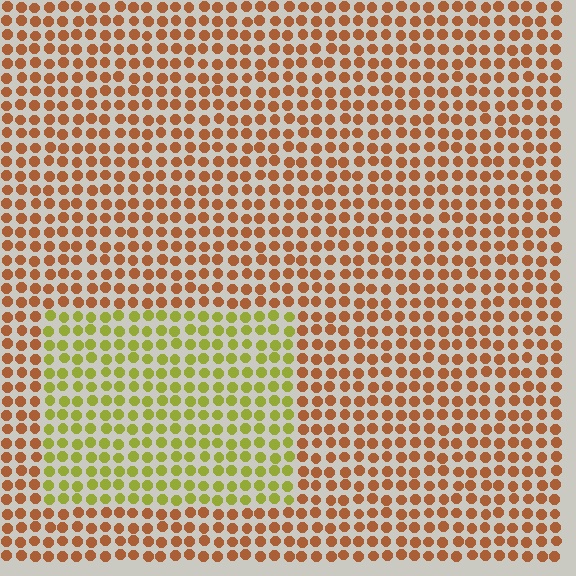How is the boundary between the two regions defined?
The boundary is defined purely by a slight shift in hue (about 51 degrees). Spacing, size, and orientation are identical on both sides.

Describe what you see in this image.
The image is filled with small brown elements in a uniform arrangement. A rectangle-shaped region is visible where the elements are tinted to a slightly different hue, forming a subtle color boundary.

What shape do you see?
I see a rectangle.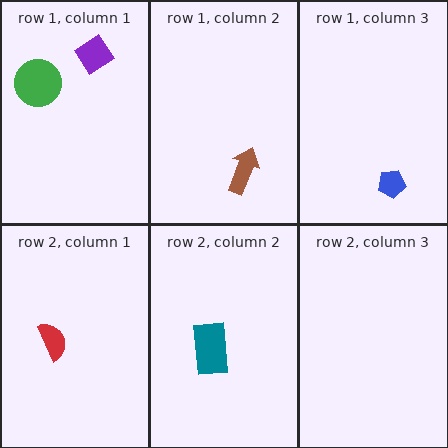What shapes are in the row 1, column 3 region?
The blue pentagon.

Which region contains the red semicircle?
The row 2, column 1 region.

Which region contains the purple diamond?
The row 1, column 1 region.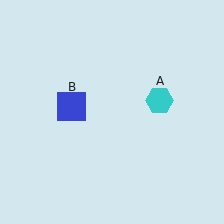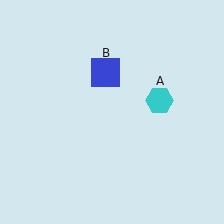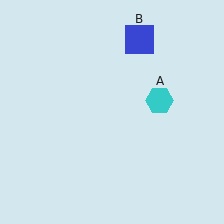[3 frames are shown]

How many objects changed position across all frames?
1 object changed position: blue square (object B).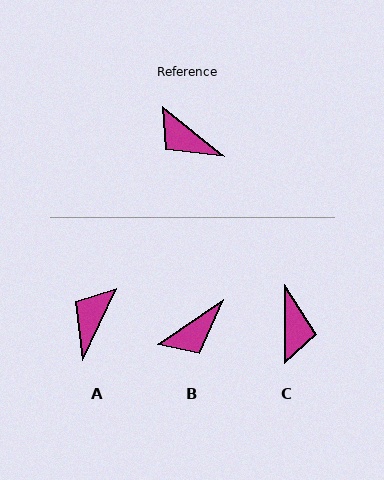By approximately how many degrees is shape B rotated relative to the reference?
Approximately 74 degrees counter-clockwise.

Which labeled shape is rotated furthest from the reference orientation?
C, about 129 degrees away.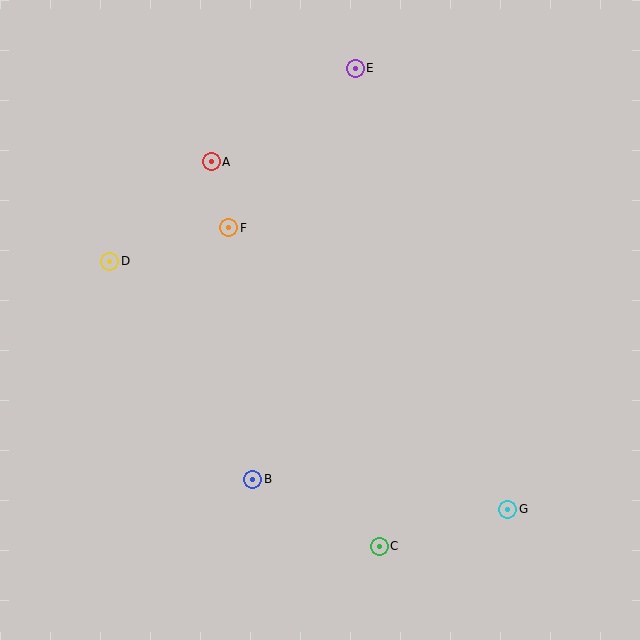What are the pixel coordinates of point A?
Point A is at (211, 162).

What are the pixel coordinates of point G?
Point G is at (508, 509).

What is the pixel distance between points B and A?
The distance between B and A is 320 pixels.